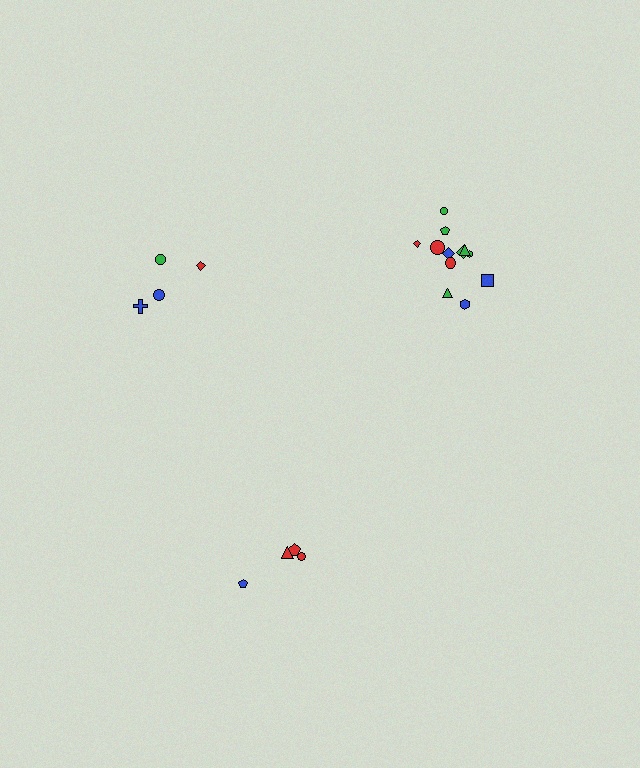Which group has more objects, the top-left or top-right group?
The top-right group.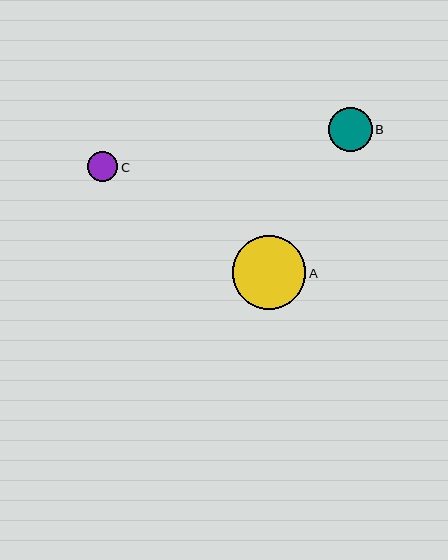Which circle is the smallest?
Circle C is the smallest with a size of approximately 30 pixels.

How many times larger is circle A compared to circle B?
Circle A is approximately 1.7 times the size of circle B.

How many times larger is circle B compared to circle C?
Circle B is approximately 1.4 times the size of circle C.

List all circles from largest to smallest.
From largest to smallest: A, B, C.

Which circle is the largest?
Circle A is the largest with a size of approximately 74 pixels.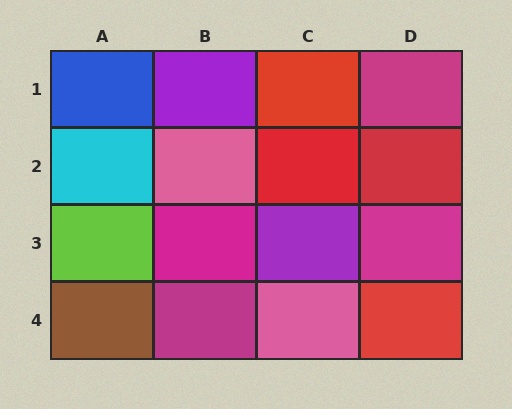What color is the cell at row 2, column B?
Pink.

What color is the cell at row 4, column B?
Magenta.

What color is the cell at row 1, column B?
Purple.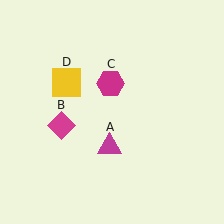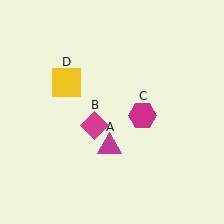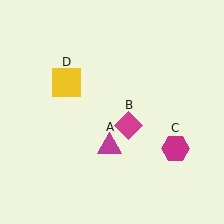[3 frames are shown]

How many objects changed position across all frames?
2 objects changed position: magenta diamond (object B), magenta hexagon (object C).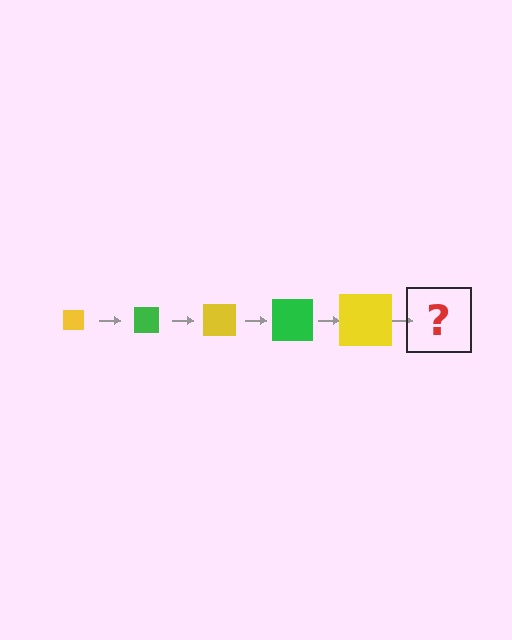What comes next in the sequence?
The next element should be a green square, larger than the previous one.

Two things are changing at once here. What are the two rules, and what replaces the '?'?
The two rules are that the square grows larger each step and the color cycles through yellow and green. The '?' should be a green square, larger than the previous one.